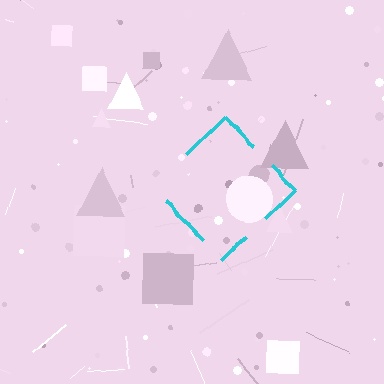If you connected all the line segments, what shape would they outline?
They would outline a diamond.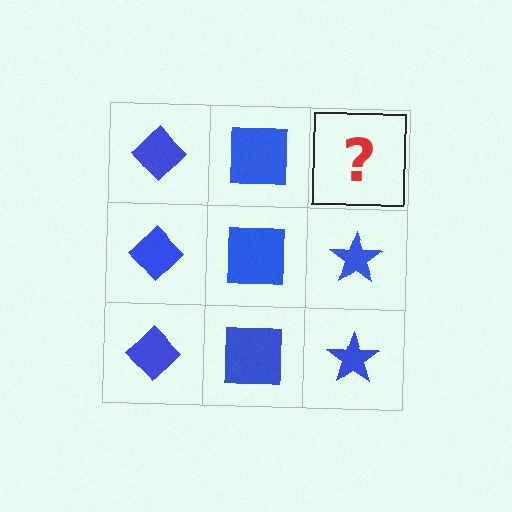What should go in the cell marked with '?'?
The missing cell should contain a blue star.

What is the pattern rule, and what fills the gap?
The rule is that each column has a consistent shape. The gap should be filled with a blue star.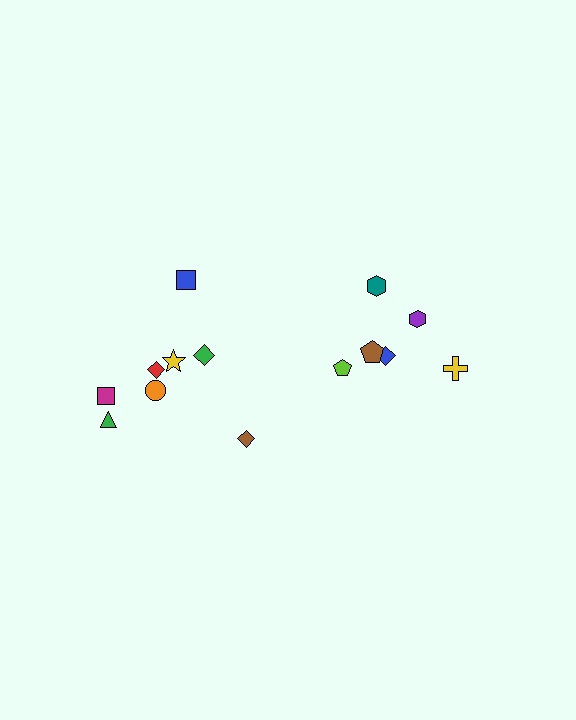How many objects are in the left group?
There are 8 objects.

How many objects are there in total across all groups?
There are 14 objects.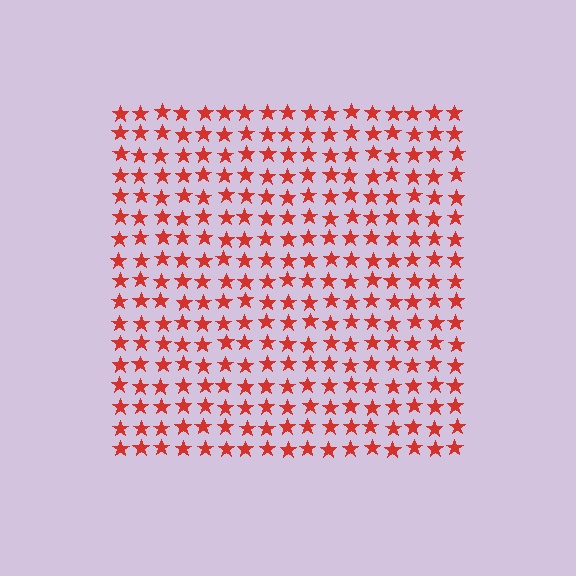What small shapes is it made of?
It is made of small stars.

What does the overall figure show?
The overall figure shows a square.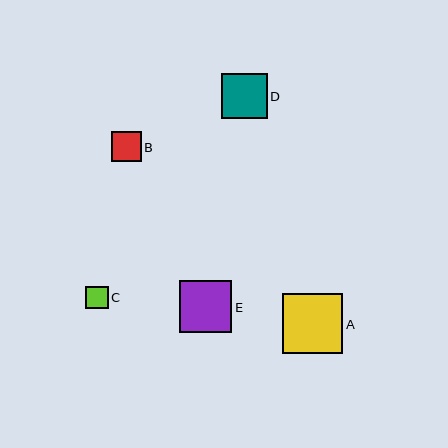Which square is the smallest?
Square C is the smallest with a size of approximately 22 pixels.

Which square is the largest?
Square A is the largest with a size of approximately 60 pixels.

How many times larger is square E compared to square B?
Square E is approximately 1.7 times the size of square B.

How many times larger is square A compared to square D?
Square A is approximately 1.3 times the size of square D.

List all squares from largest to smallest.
From largest to smallest: A, E, D, B, C.